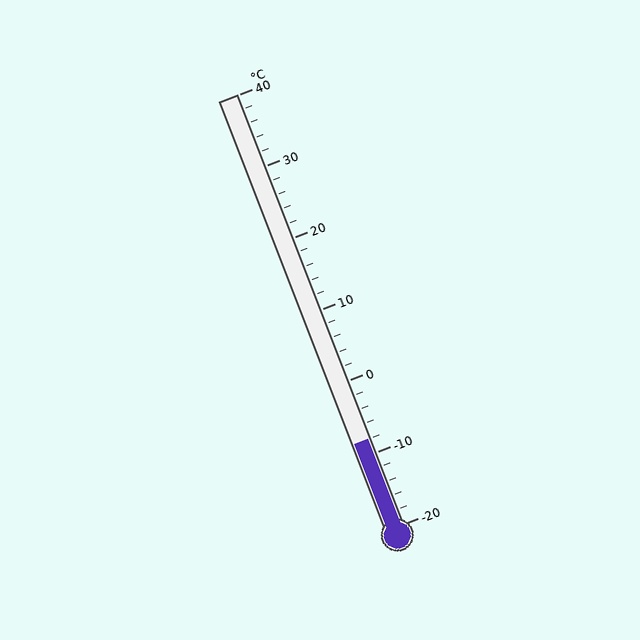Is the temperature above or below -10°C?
The temperature is above -10°C.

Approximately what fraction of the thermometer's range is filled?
The thermometer is filled to approximately 20% of its range.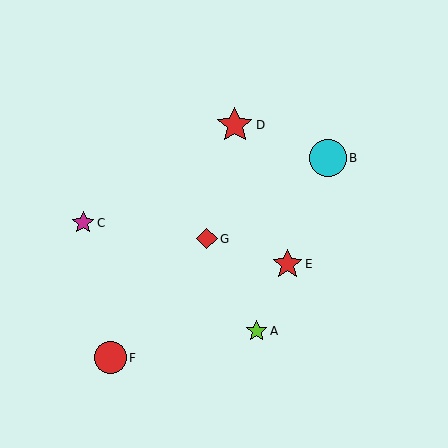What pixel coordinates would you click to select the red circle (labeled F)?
Click at (110, 358) to select the red circle F.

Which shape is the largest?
The cyan circle (labeled B) is the largest.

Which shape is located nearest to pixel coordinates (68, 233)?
The magenta star (labeled C) at (83, 223) is nearest to that location.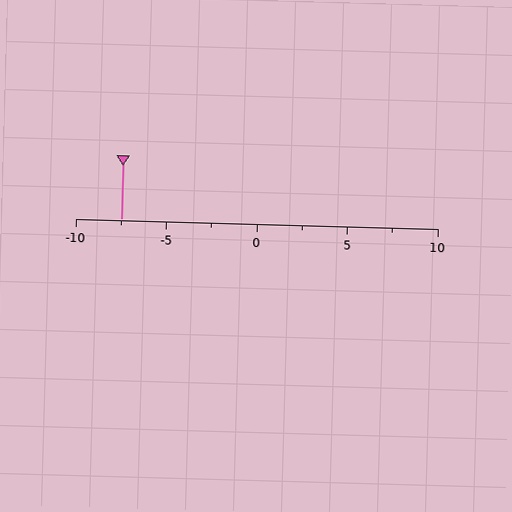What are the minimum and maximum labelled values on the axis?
The axis runs from -10 to 10.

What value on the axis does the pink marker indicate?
The marker indicates approximately -7.5.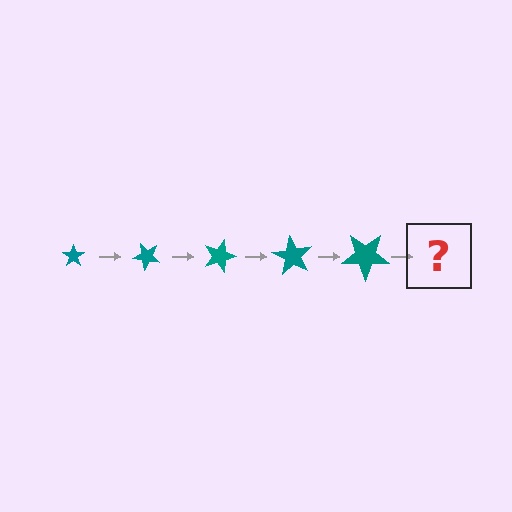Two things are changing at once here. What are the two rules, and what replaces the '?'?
The two rules are that the star grows larger each step and it rotates 45 degrees each step. The '?' should be a star, larger than the previous one and rotated 225 degrees from the start.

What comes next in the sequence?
The next element should be a star, larger than the previous one and rotated 225 degrees from the start.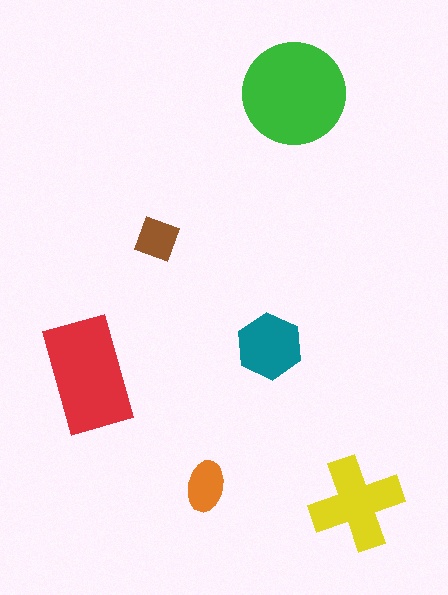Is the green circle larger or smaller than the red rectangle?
Larger.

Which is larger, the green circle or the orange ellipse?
The green circle.